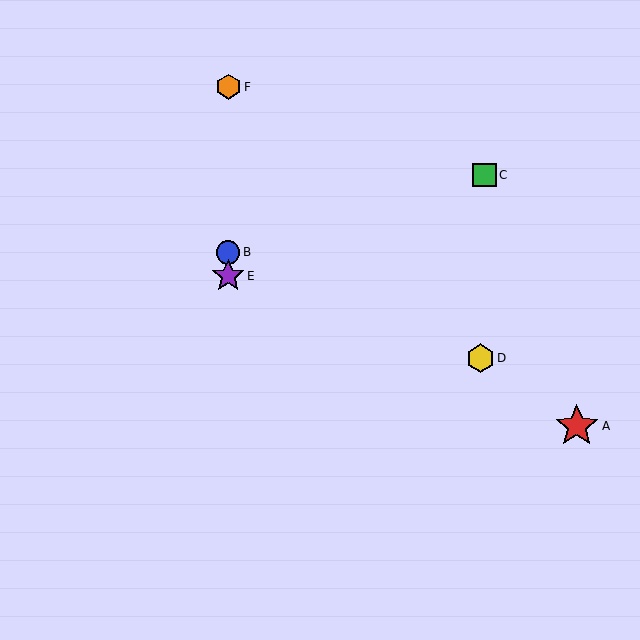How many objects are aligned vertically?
3 objects (B, E, F) are aligned vertically.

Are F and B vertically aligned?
Yes, both are at x≈228.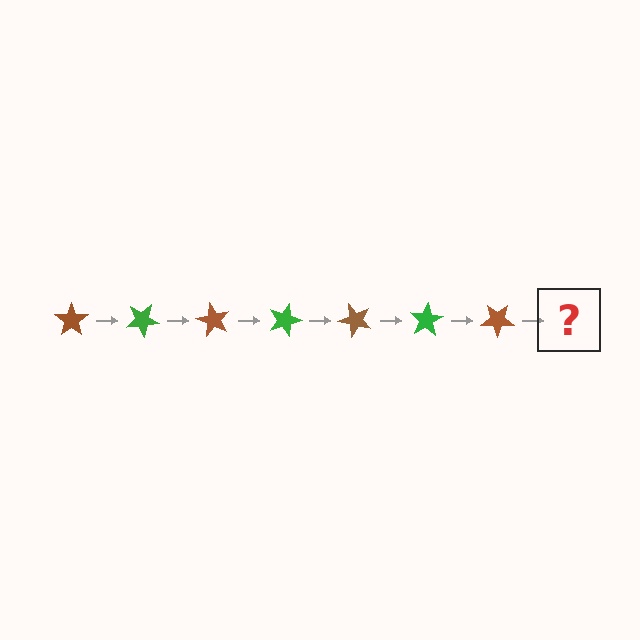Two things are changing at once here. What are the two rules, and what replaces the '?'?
The two rules are that it rotates 30 degrees each step and the color cycles through brown and green. The '?' should be a green star, rotated 210 degrees from the start.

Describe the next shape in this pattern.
It should be a green star, rotated 210 degrees from the start.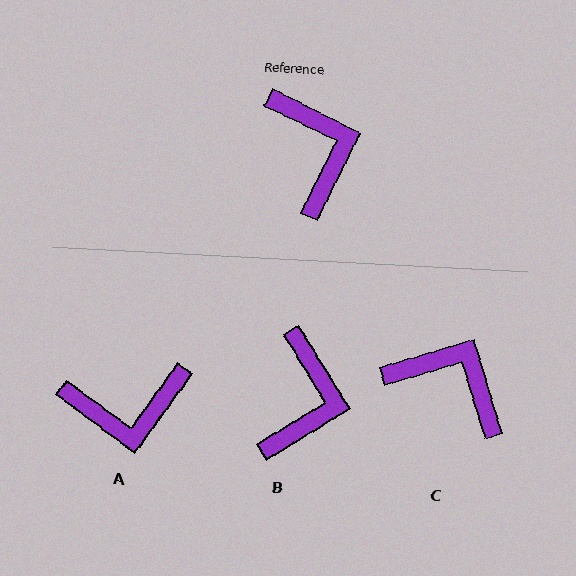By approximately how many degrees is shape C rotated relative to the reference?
Approximately 43 degrees counter-clockwise.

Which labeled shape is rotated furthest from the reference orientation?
A, about 100 degrees away.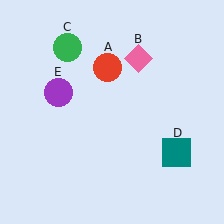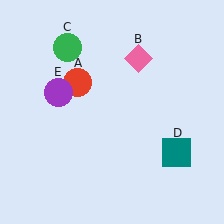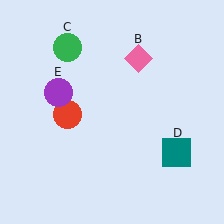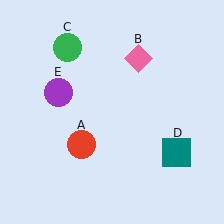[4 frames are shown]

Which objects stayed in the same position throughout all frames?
Pink diamond (object B) and green circle (object C) and teal square (object D) and purple circle (object E) remained stationary.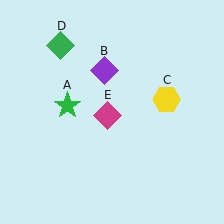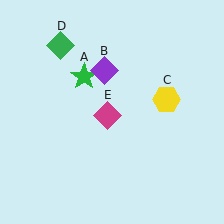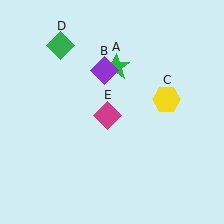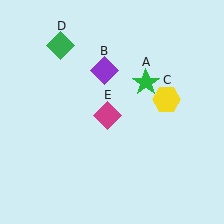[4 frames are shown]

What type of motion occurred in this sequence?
The green star (object A) rotated clockwise around the center of the scene.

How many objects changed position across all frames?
1 object changed position: green star (object A).